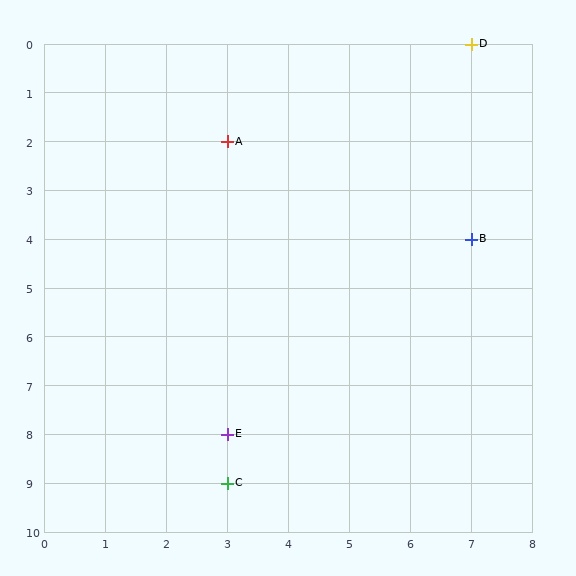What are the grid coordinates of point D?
Point D is at grid coordinates (7, 0).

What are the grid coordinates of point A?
Point A is at grid coordinates (3, 2).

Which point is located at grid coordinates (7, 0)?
Point D is at (7, 0).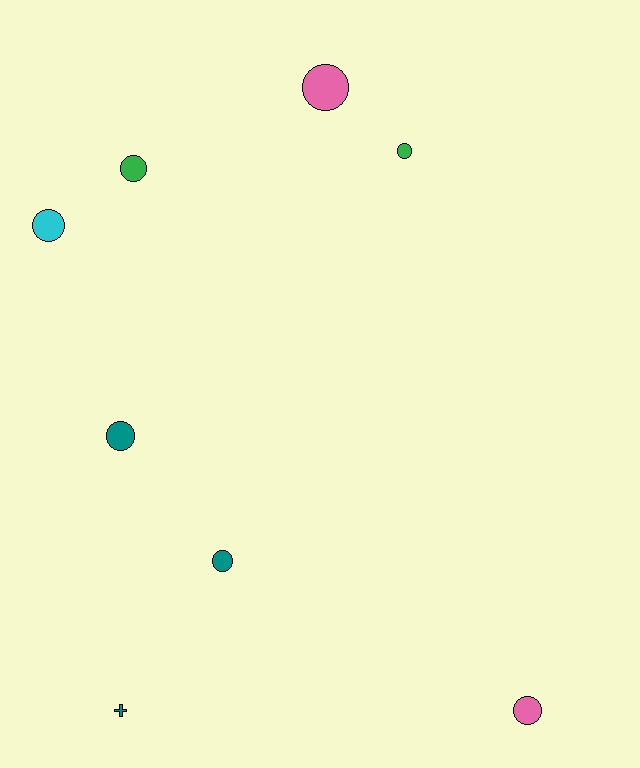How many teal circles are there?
There are 2 teal circles.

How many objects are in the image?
There are 8 objects.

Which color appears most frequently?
Teal, with 3 objects.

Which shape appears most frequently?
Circle, with 7 objects.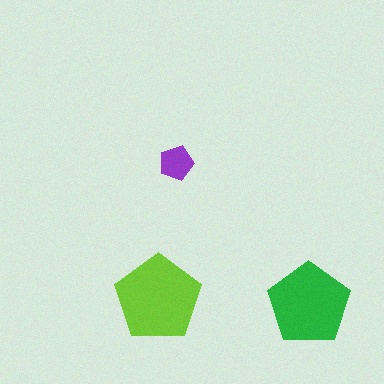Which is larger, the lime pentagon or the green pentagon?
The lime one.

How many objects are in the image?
There are 3 objects in the image.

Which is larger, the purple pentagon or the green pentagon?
The green one.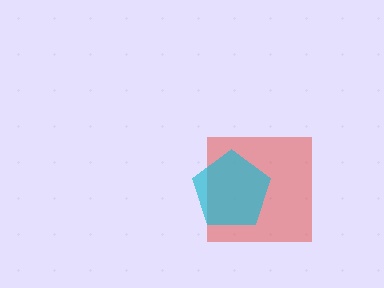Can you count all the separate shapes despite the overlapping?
Yes, there are 2 separate shapes.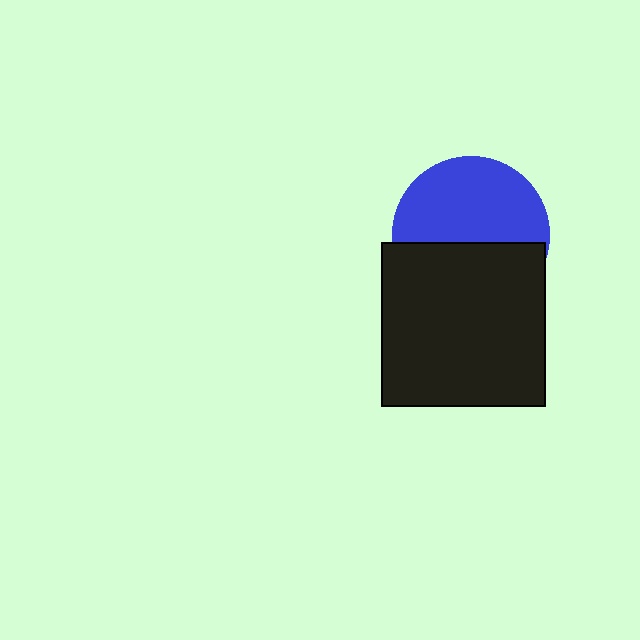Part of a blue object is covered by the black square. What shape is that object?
It is a circle.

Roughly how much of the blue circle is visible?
About half of it is visible (roughly 56%).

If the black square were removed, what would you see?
You would see the complete blue circle.